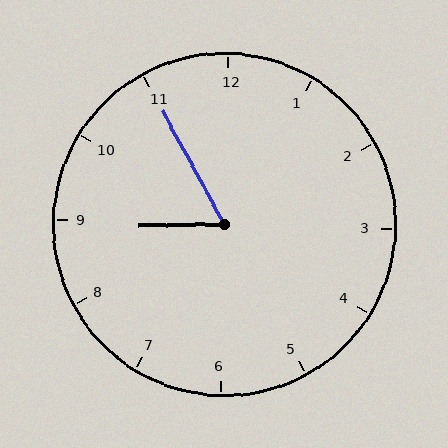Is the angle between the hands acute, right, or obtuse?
It is acute.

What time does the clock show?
8:55.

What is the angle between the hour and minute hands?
Approximately 62 degrees.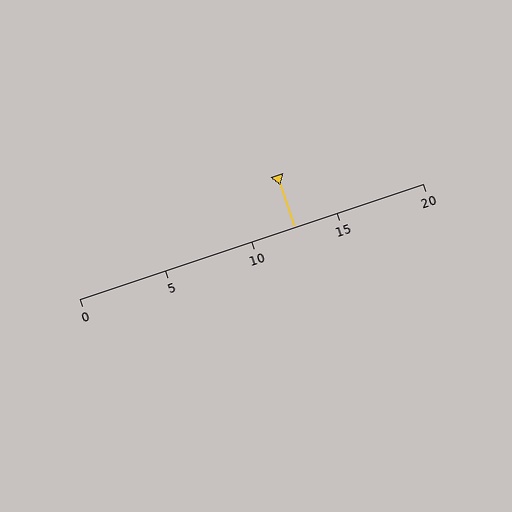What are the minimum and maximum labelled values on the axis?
The axis runs from 0 to 20.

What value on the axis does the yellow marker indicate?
The marker indicates approximately 12.5.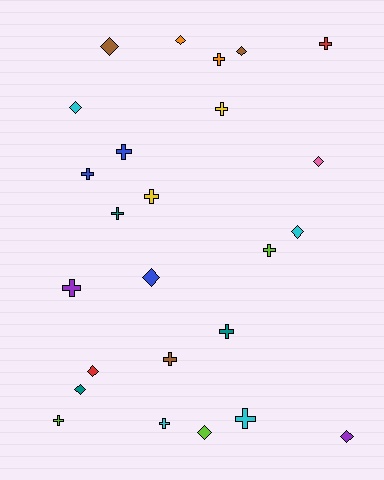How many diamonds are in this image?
There are 11 diamonds.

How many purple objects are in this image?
There are 2 purple objects.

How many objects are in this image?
There are 25 objects.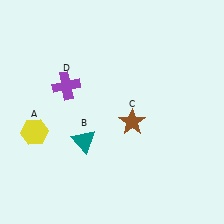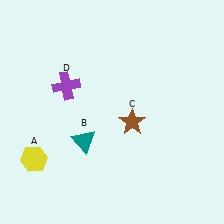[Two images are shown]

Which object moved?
The yellow hexagon (A) moved down.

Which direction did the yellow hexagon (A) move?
The yellow hexagon (A) moved down.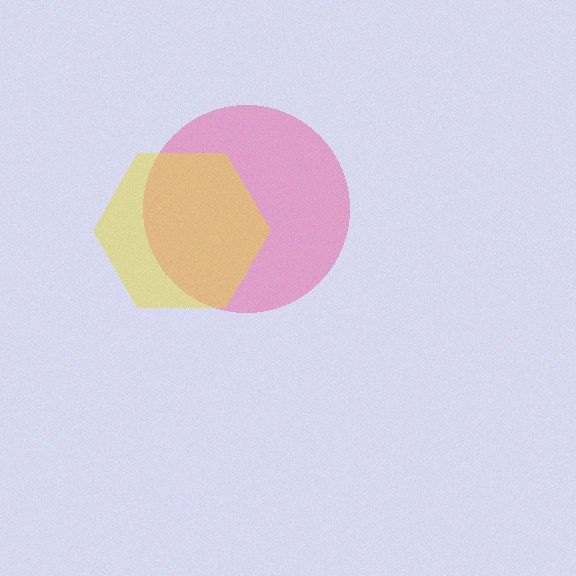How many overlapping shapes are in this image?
There are 2 overlapping shapes in the image.